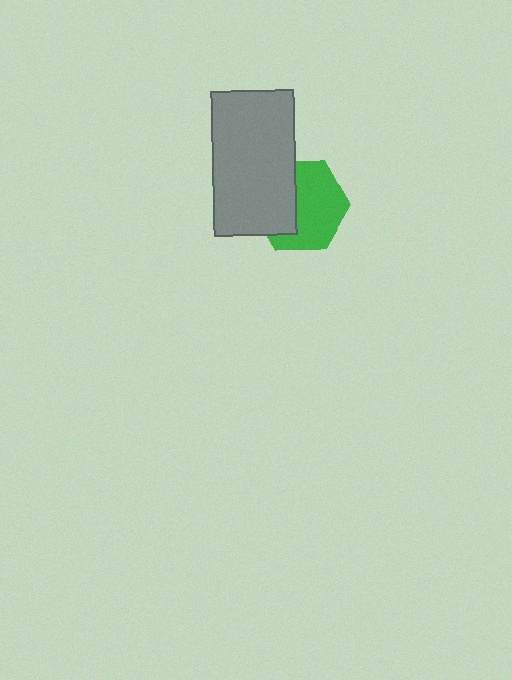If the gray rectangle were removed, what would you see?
You would see the complete green hexagon.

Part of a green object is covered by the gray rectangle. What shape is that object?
It is a hexagon.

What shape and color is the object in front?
The object in front is a gray rectangle.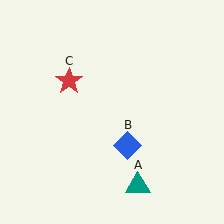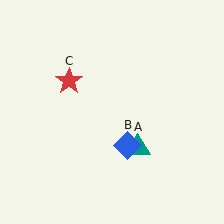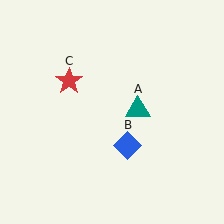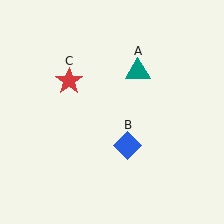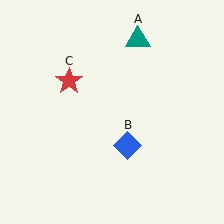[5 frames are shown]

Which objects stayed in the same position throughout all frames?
Blue diamond (object B) and red star (object C) remained stationary.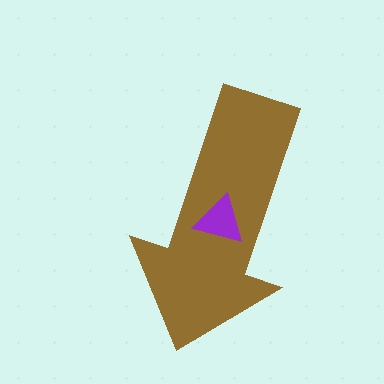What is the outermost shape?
The brown arrow.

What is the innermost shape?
The purple triangle.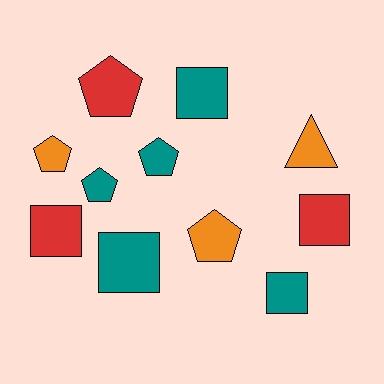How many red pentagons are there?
There is 1 red pentagon.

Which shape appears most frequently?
Pentagon, with 5 objects.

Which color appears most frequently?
Teal, with 5 objects.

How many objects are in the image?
There are 11 objects.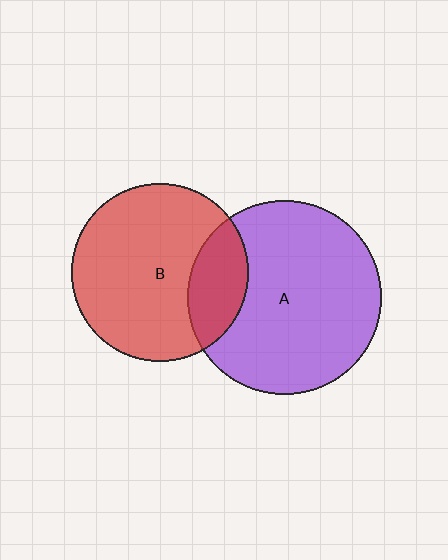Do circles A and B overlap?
Yes.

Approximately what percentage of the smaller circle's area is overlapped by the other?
Approximately 20%.